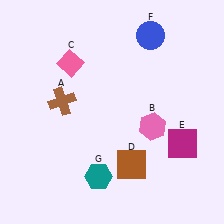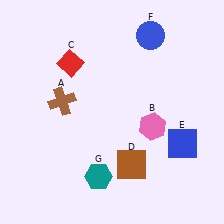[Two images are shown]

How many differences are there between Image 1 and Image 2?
There are 2 differences between the two images.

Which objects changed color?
C changed from pink to red. E changed from magenta to blue.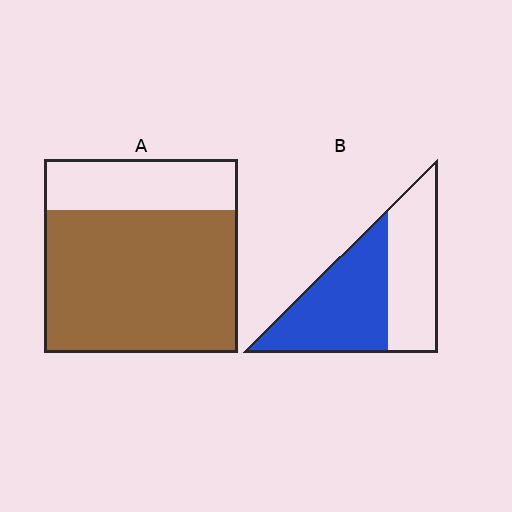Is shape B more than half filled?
Yes.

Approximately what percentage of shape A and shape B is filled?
A is approximately 75% and B is approximately 55%.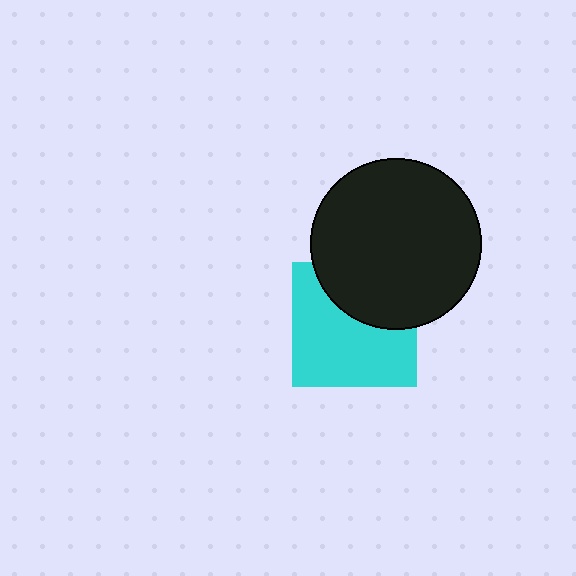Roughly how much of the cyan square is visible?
About half of it is visible (roughly 64%).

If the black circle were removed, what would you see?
You would see the complete cyan square.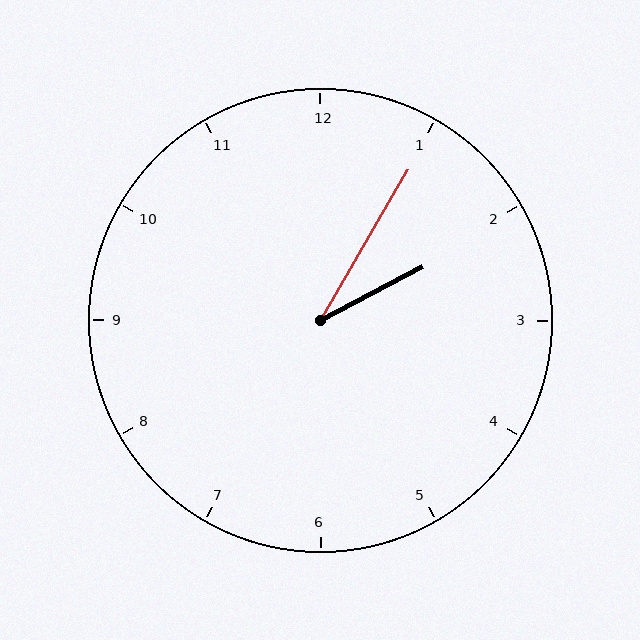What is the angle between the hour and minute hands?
Approximately 32 degrees.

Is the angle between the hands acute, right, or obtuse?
It is acute.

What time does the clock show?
2:05.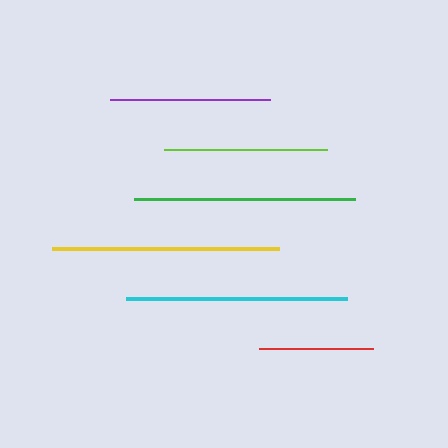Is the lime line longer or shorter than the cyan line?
The cyan line is longer than the lime line.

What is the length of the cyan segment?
The cyan segment is approximately 221 pixels long.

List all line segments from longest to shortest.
From longest to shortest: yellow, green, cyan, lime, purple, red.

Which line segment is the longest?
The yellow line is the longest at approximately 227 pixels.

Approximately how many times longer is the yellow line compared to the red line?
The yellow line is approximately 2.0 times the length of the red line.